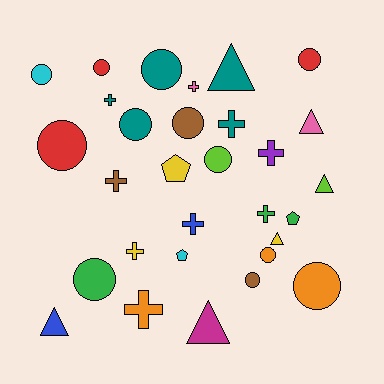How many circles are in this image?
There are 12 circles.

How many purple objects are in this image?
There is 1 purple object.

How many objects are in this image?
There are 30 objects.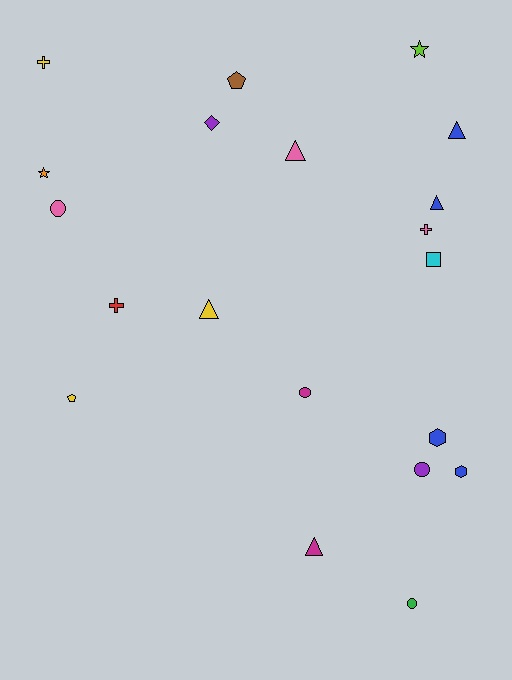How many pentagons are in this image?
There are 2 pentagons.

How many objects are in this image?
There are 20 objects.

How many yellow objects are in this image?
There are 3 yellow objects.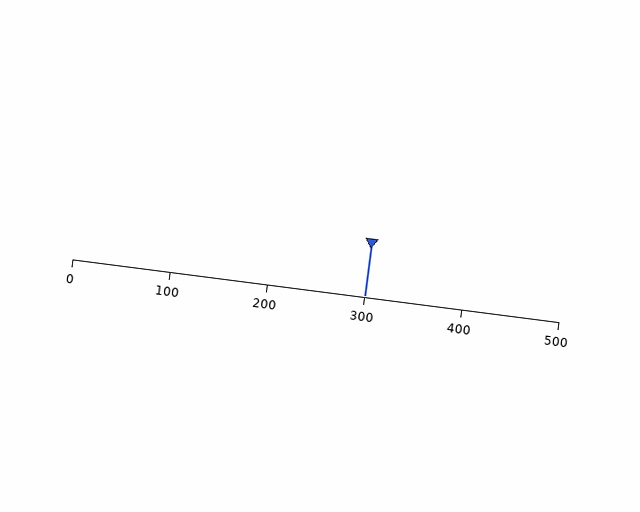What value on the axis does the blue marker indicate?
The marker indicates approximately 300.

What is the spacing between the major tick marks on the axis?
The major ticks are spaced 100 apart.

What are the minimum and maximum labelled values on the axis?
The axis runs from 0 to 500.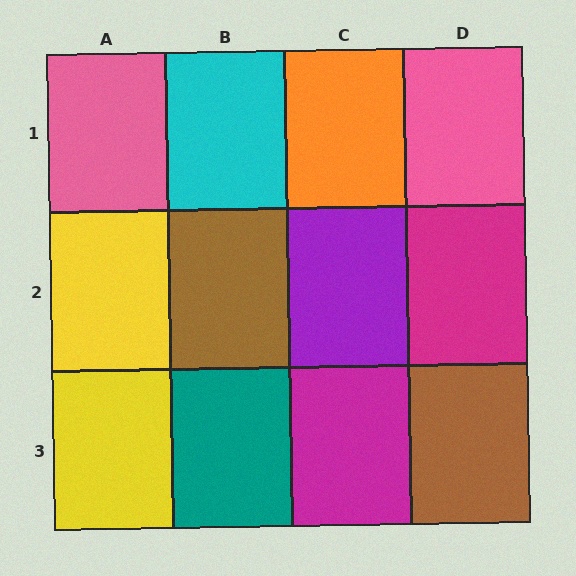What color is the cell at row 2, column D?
Magenta.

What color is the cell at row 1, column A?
Pink.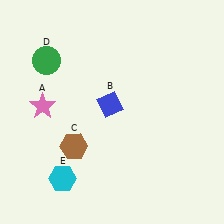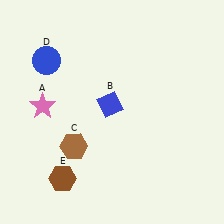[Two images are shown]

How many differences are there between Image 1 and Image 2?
There are 2 differences between the two images.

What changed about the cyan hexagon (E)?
In Image 1, E is cyan. In Image 2, it changed to brown.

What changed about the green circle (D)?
In Image 1, D is green. In Image 2, it changed to blue.